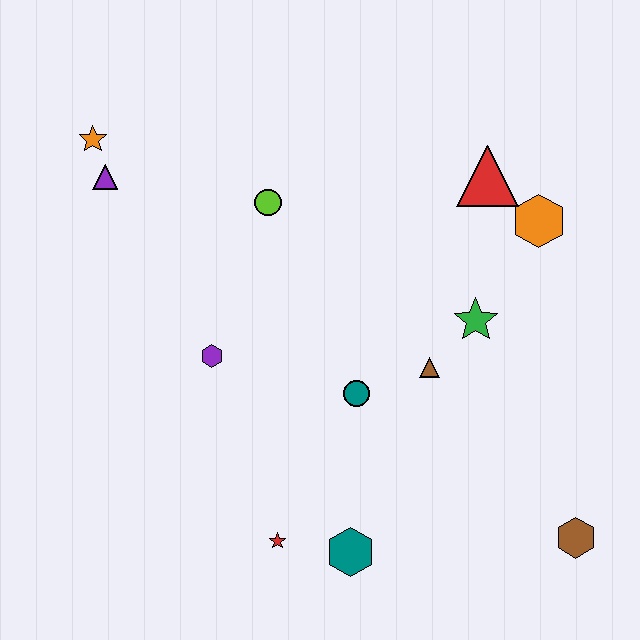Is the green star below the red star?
No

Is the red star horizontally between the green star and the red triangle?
No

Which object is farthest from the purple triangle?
The brown hexagon is farthest from the purple triangle.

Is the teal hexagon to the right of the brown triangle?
No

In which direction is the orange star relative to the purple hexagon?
The orange star is above the purple hexagon.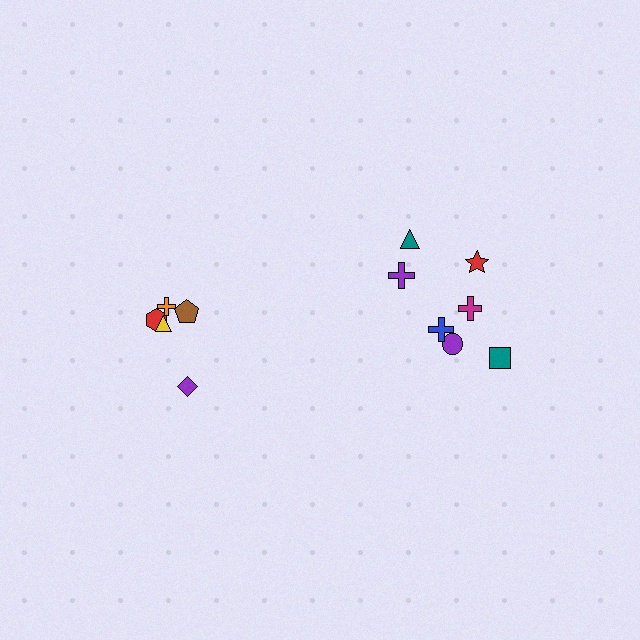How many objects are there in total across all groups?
There are 12 objects.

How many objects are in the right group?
There are 7 objects.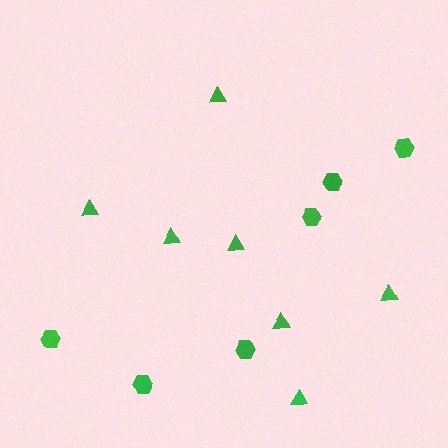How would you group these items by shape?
There are 2 groups: one group of triangles (7) and one group of hexagons (6).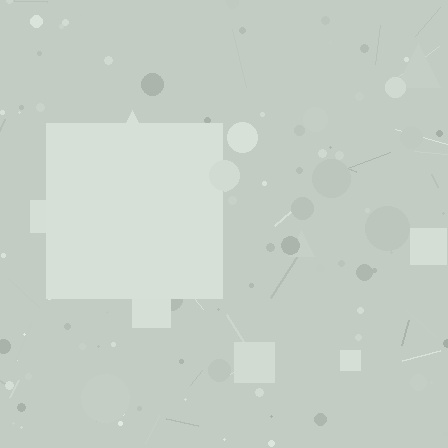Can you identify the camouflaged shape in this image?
The camouflaged shape is a square.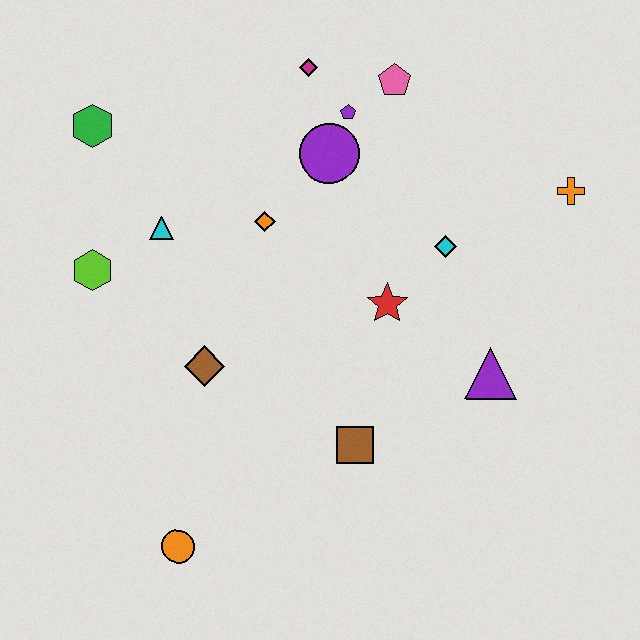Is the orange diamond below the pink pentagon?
Yes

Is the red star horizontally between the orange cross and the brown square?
Yes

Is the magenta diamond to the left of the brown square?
Yes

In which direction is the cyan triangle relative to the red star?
The cyan triangle is to the left of the red star.